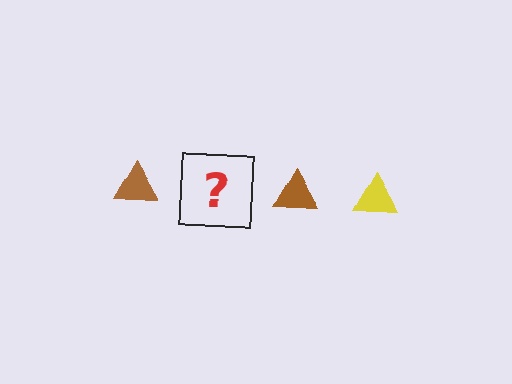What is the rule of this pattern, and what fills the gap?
The rule is that the pattern cycles through brown, yellow triangles. The gap should be filled with a yellow triangle.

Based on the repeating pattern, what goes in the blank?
The blank should be a yellow triangle.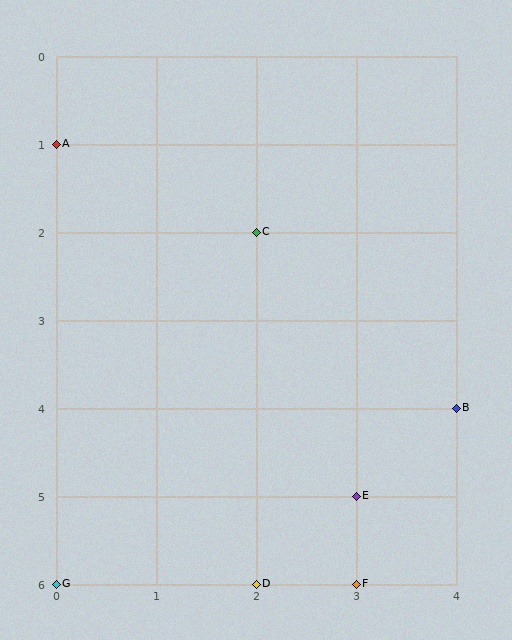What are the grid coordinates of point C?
Point C is at grid coordinates (2, 2).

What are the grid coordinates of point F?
Point F is at grid coordinates (3, 6).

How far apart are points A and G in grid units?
Points A and G are 5 rows apart.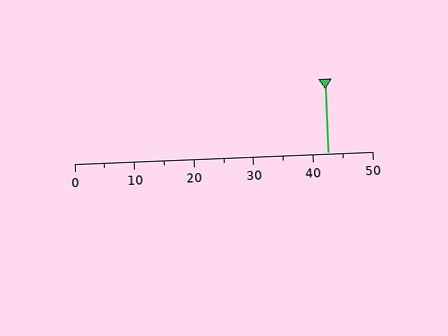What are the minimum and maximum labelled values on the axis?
The axis runs from 0 to 50.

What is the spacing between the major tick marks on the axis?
The major ticks are spaced 10 apart.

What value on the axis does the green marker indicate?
The marker indicates approximately 42.5.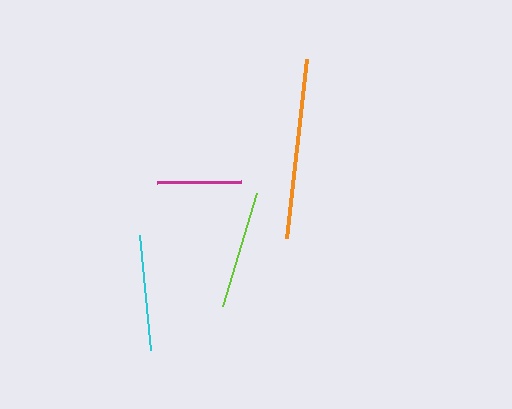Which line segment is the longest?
The orange line is the longest at approximately 180 pixels.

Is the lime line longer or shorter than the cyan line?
The lime line is longer than the cyan line.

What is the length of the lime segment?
The lime segment is approximately 118 pixels long.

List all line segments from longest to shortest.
From longest to shortest: orange, lime, cyan, magenta.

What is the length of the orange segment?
The orange segment is approximately 180 pixels long.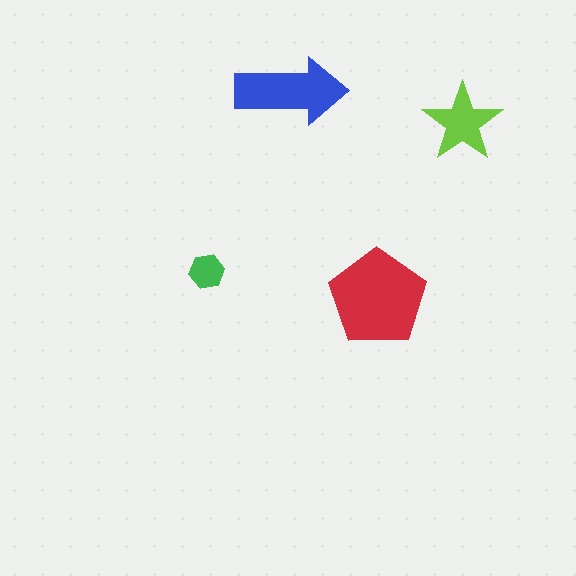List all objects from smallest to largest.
The green hexagon, the lime star, the blue arrow, the red pentagon.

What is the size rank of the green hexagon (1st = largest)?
4th.